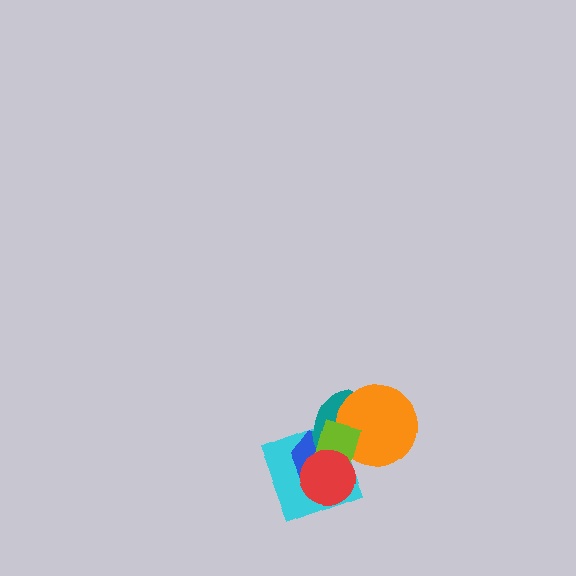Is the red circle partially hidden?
No, no other shape covers it.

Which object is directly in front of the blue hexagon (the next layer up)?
The teal ellipse is directly in front of the blue hexagon.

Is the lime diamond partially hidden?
Yes, it is partially covered by another shape.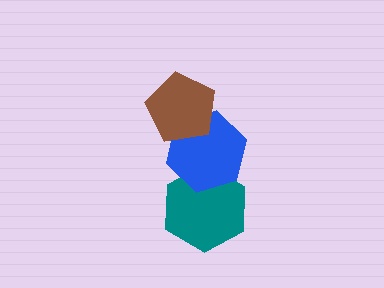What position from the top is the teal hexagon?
The teal hexagon is 3rd from the top.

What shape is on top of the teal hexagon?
The blue hexagon is on top of the teal hexagon.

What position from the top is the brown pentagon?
The brown pentagon is 1st from the top.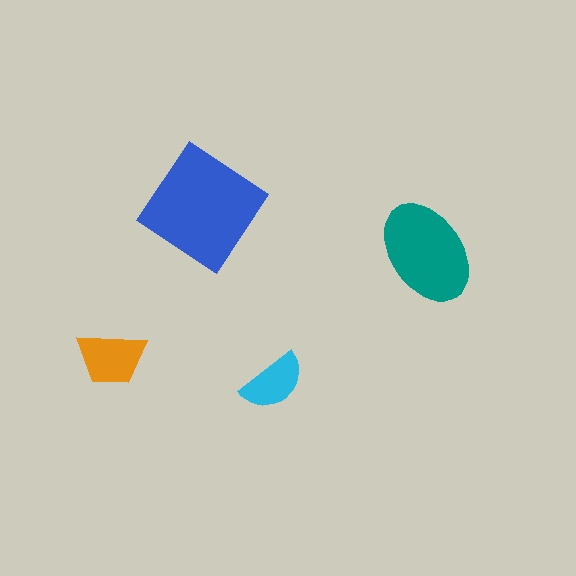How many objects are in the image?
There are 4 objects in the image.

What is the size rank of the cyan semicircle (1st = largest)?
4th.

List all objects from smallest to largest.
The cyan semicircle, the orange trapezoid, the teal ellipse, the blue diamond.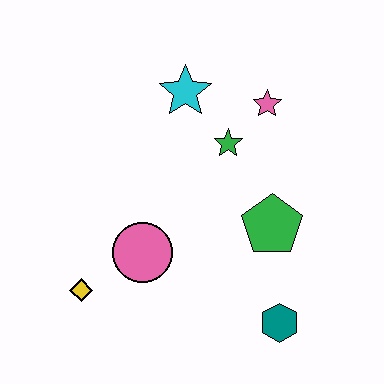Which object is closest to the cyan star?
The green star is closest to the cyan star.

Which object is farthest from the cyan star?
The teal hexagon is farthest from the cyan star.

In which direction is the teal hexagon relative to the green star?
The teal hexagon is below the green star.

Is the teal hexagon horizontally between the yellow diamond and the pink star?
No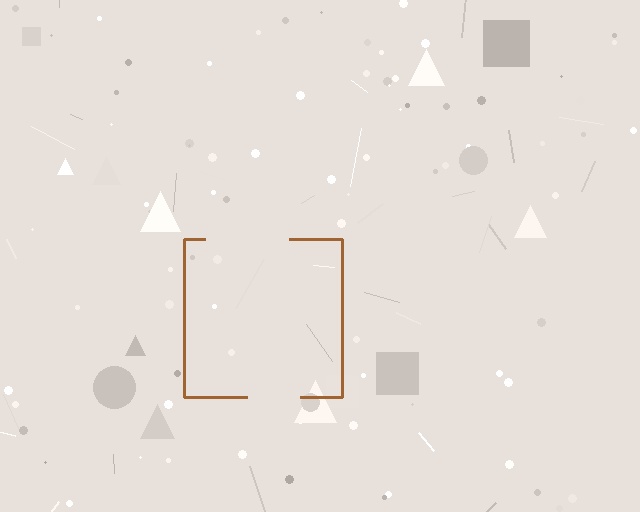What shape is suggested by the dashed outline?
The dashed outline suggests a square.